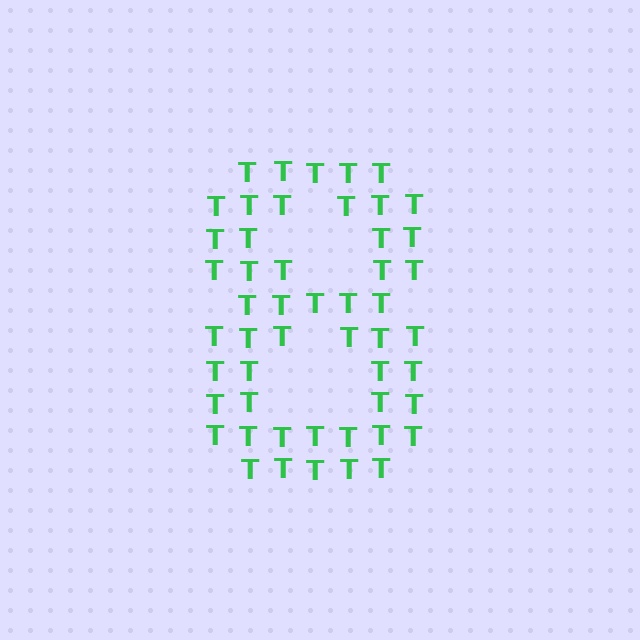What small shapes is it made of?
It is made of small letter T's.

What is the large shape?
The large shape is the digit 8.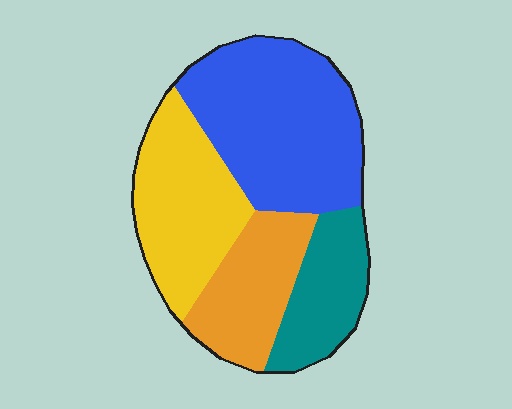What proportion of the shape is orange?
Orange covers about 20% of the shape.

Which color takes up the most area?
Blue, at roughly 40%.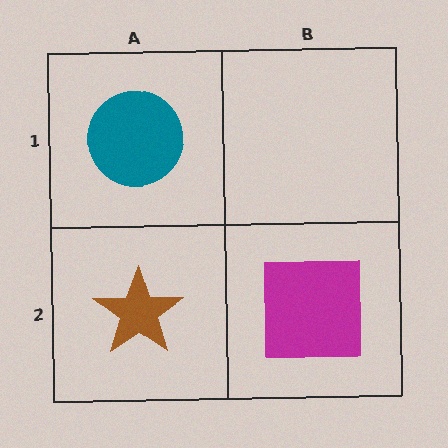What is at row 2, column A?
A brown star.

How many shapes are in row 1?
1 shape.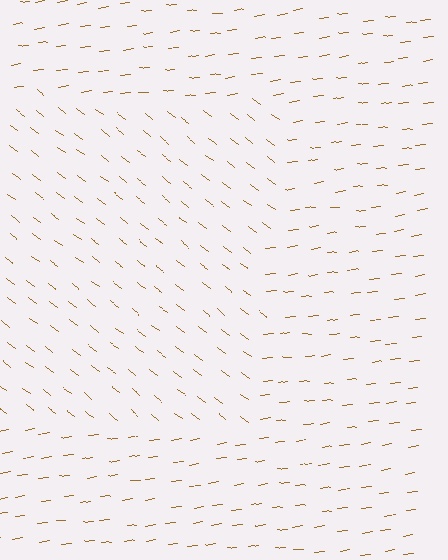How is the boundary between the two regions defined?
The boundary is defined purely by a change in line orientation (approximately 45 degrees difference). All lines are the same color and thickness.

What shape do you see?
I see a rectangle.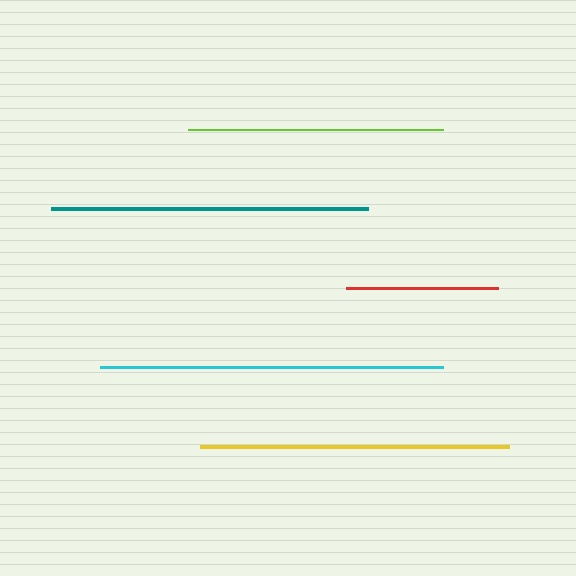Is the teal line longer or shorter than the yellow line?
The teal line is longer than the yellow line.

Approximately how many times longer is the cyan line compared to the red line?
The cyan line is approximately 2.3 times the length of the red line.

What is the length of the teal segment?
The teal segment is approximately 318 pixels long.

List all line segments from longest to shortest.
From longest to shortest: cyan, teal, yellow, lime, red.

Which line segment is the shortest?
The red line is the shortest at approximately 152 pixels.